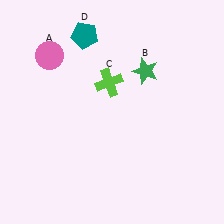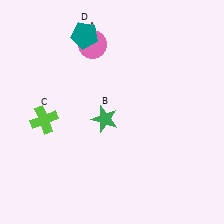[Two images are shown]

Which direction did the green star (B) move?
The green star (B) moved down.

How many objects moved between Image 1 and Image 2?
3 objects moved between the two images.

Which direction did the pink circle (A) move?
The pink circle (A) moved right.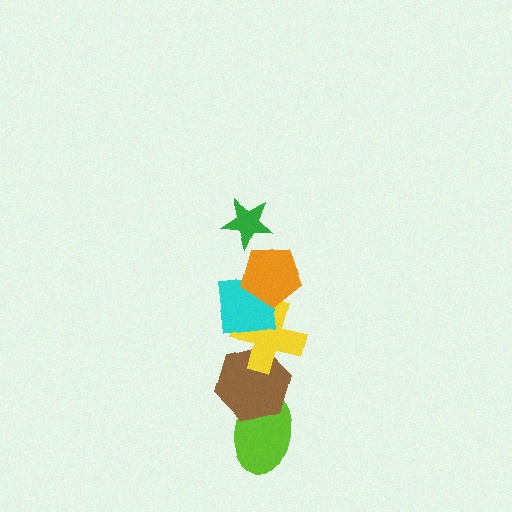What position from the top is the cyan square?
The cyan square is 3rd from the top.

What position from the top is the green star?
The green star is 1st from the top.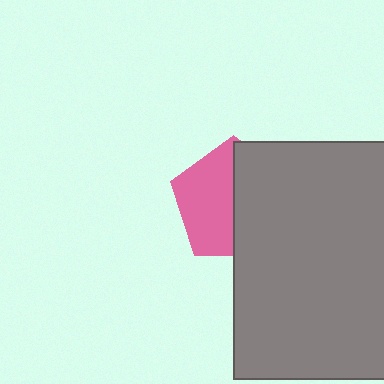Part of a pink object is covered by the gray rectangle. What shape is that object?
It is a pentagon.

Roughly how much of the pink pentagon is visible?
About half of it is visible (roughly 50%).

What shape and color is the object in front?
The object in front is a gray rectangle.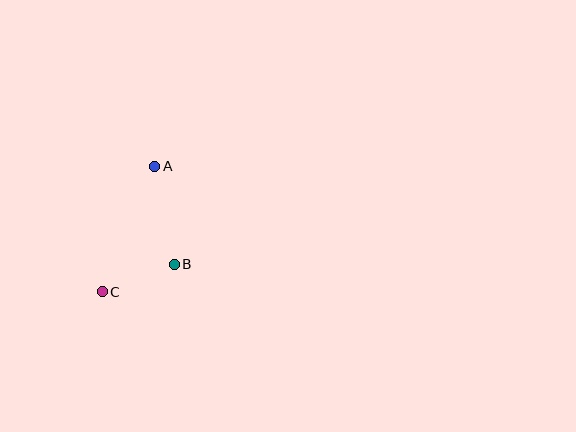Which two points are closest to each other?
Points B and C are closest to each other.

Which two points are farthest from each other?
Points A and C are farthest from each other.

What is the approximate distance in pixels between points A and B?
The distance between A and B is approximately 100 pixels.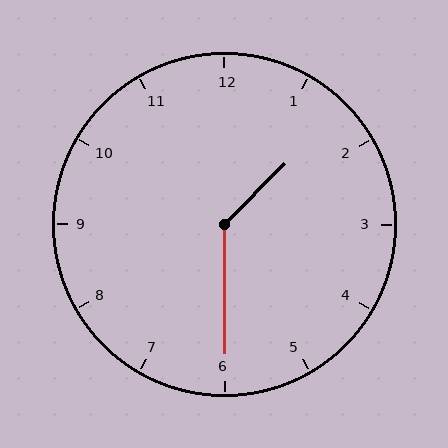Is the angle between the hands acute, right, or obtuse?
It is obtuse.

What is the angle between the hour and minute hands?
Approximately 135 degrees.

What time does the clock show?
1:30.